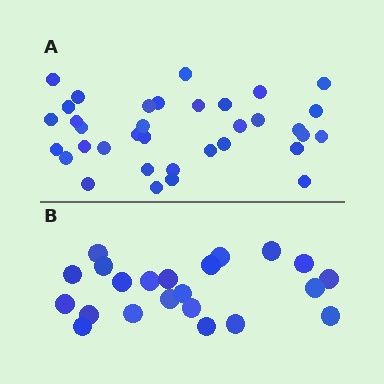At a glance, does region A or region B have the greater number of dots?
Region A (the top region) has more dots.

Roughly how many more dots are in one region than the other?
Region A has approximately 15 more dots than region B.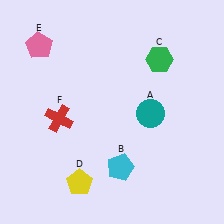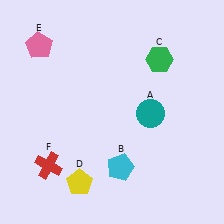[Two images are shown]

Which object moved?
The red cross (F) moved down.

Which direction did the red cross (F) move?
The red cross (F) moved down.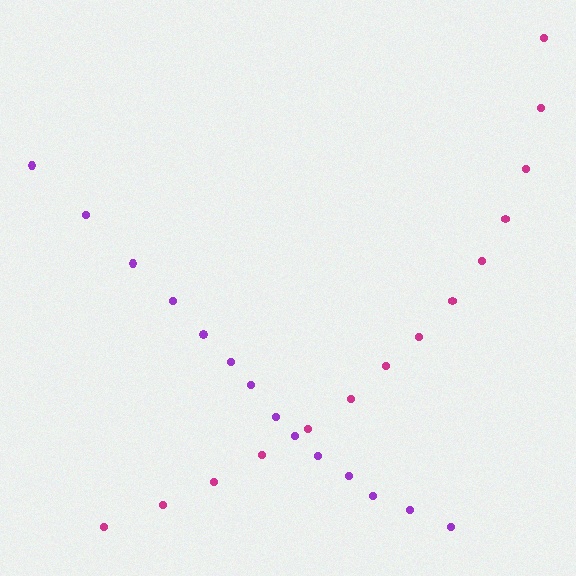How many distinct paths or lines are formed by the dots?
There are 2 distinct paths.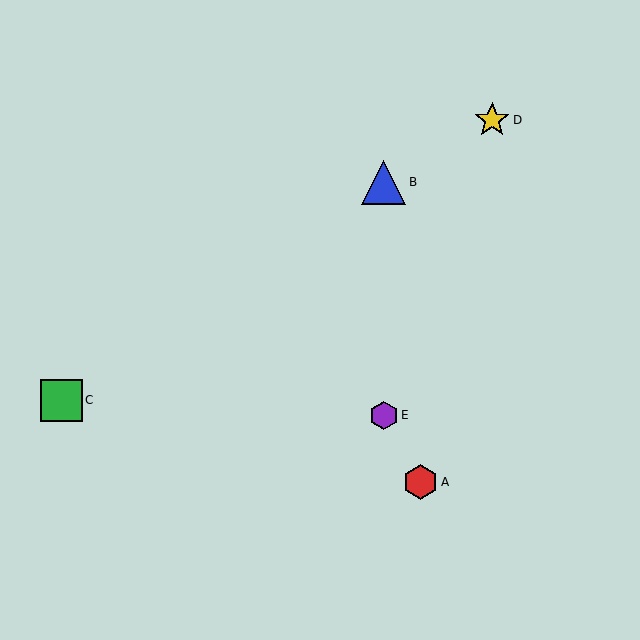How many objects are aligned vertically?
2 objects (B, E) are aligned vertically.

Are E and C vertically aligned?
No, E is at x≈384 and C is at x≈61.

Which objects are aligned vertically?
Objects B, E are aligned vertically.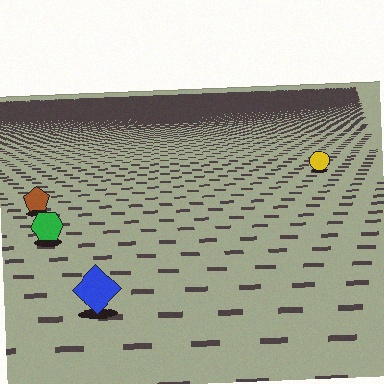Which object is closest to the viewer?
The blue diamond is closest. The texture marks near it are larger and more spread out.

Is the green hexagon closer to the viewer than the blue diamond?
No. The blue diamond is closer — you can tell from the texture gradient: the ground texture is coarser near it.